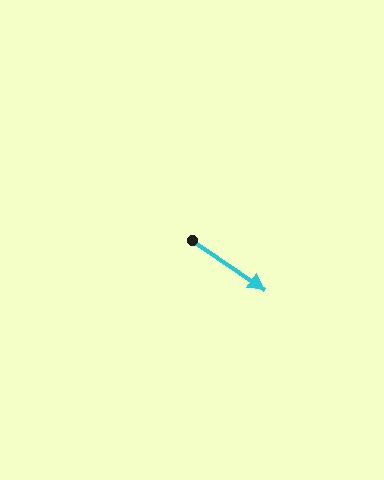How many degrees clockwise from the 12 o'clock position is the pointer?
Approximately 124 degrees.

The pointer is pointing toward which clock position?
Roughly 4 o'clock.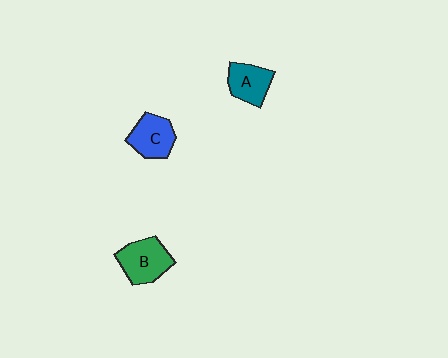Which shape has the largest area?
Shape B (green).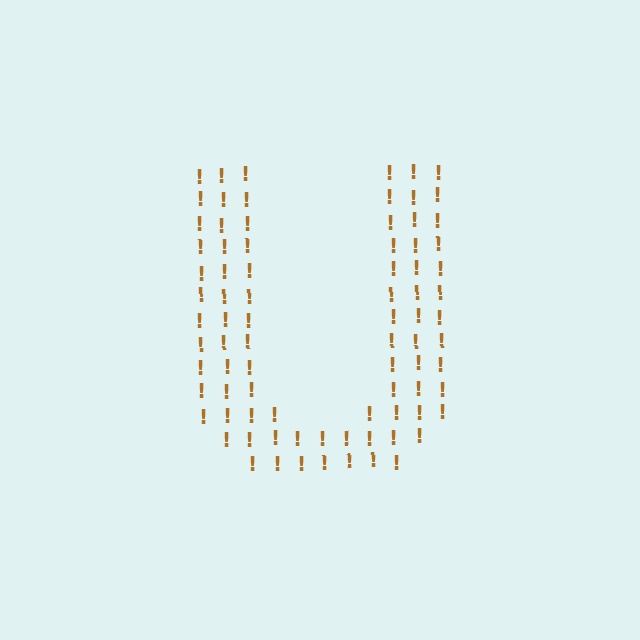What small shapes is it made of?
It is made of small exclamation marks.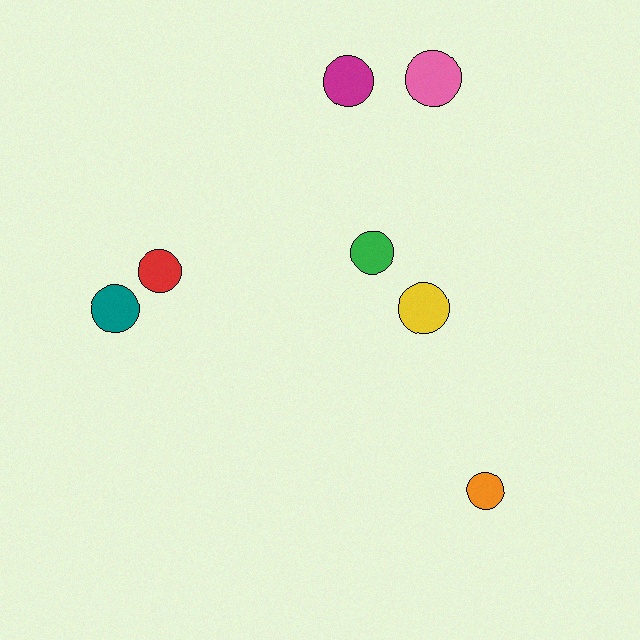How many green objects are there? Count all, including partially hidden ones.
There is 1 green object.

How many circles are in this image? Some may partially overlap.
There are 7 circles.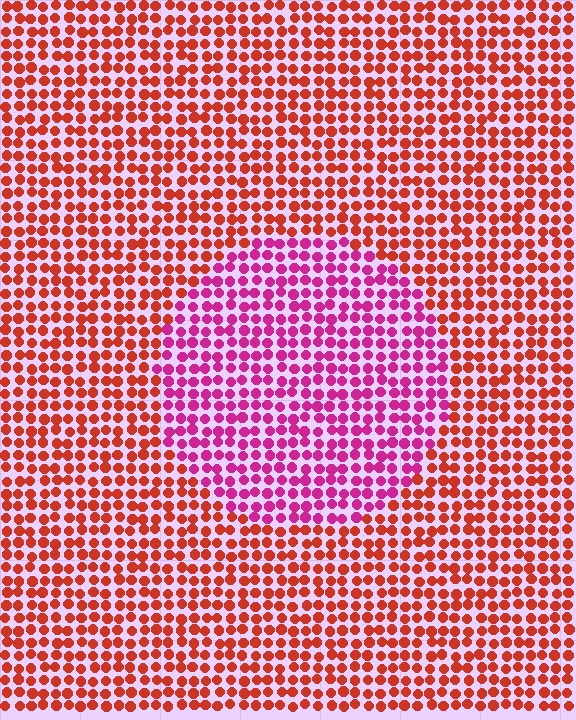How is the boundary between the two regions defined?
The boundary is defined purely by a slight shift in hue (about 45 degrees). Spacing, size, and orientation are identical on both sides.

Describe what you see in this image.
The image is filled with small red elements in a uniform arrangement. A circle-shaped region is visible where the elements are tinted to a slightly different hue, forming a subtle color boundary.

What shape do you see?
I see a circle.